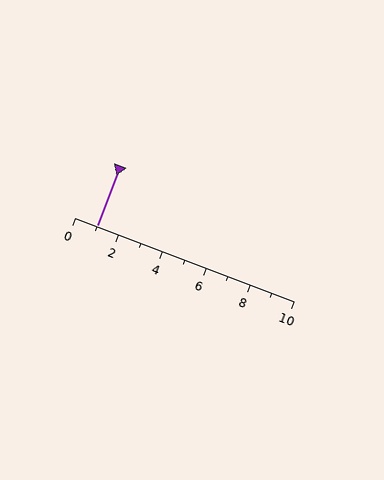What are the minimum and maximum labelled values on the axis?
The axis runs from 0 to 10.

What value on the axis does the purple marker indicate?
The marker indicates approximately 1.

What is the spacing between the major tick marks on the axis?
The major ticks are spaced 2 apart.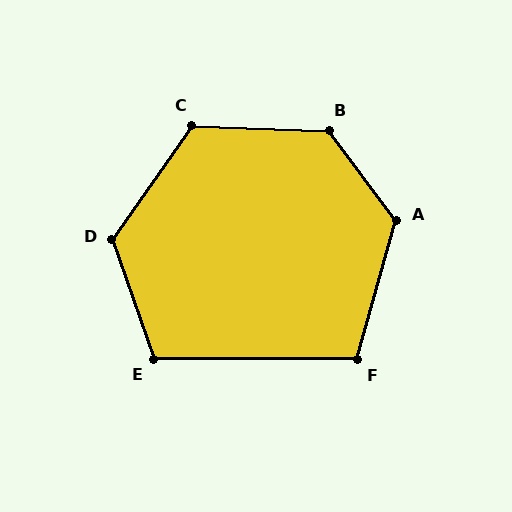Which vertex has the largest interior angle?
B, at approximately 129 degrees.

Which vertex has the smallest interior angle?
F, at approximately 106 degrees.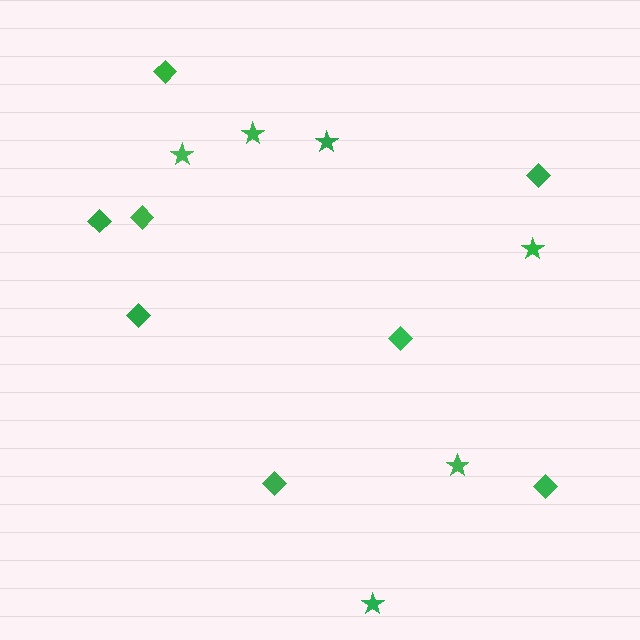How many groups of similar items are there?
There are 2 groups: one group of stars (6) and one group of diamonds (8).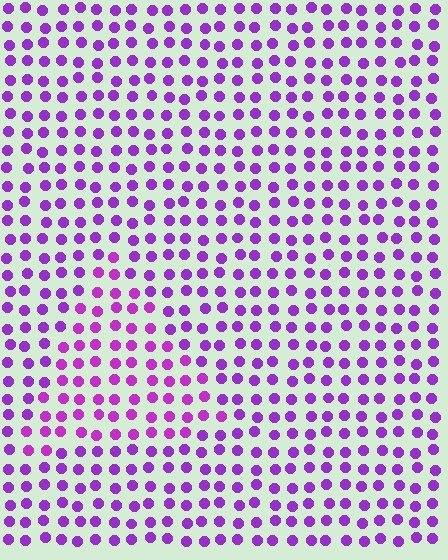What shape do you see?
I see a triangle.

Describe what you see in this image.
The image is filled with small purple elements in a uniform arrangement. A triangle-shaped region is visible where the elements are tinted to a slightly different hue, forming a subtle color boundary.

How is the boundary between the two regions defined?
The boundary is defined purely by a slight shift in hue (about 18 degrees). Spacing, size, and orientation are identical on both sides.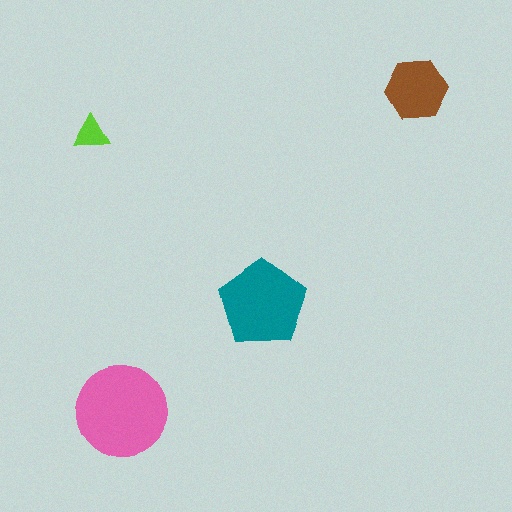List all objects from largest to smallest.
The pink circle, the teal pentagon, the brown hexagon, the lime triangle.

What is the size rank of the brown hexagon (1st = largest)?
3rd.